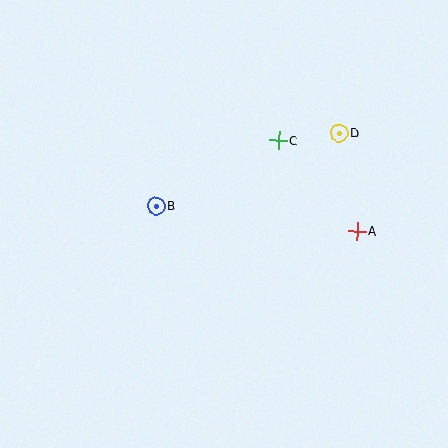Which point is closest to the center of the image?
Point B at (156, 206) is closest to the center.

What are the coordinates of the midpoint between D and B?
The midpoint between D and B is at (247, 169).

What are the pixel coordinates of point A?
Point A is at (357, 231).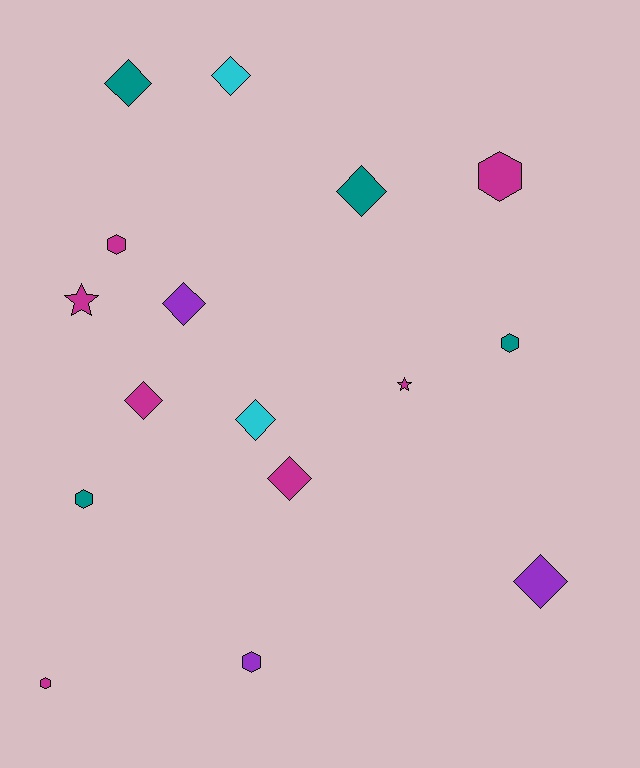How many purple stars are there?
There are no purple stars.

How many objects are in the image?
There are 16 objects.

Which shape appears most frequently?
Diamond, with 8 objects.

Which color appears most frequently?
Magenta, with 7 objects.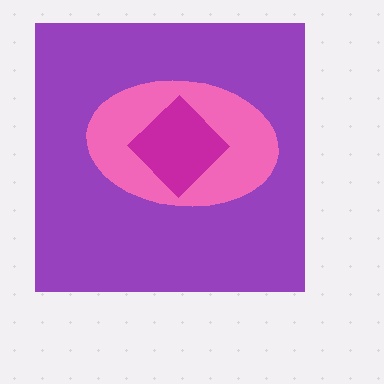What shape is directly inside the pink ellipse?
The magenta diamond.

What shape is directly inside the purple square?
The pink ellipse.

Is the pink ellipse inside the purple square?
Yes.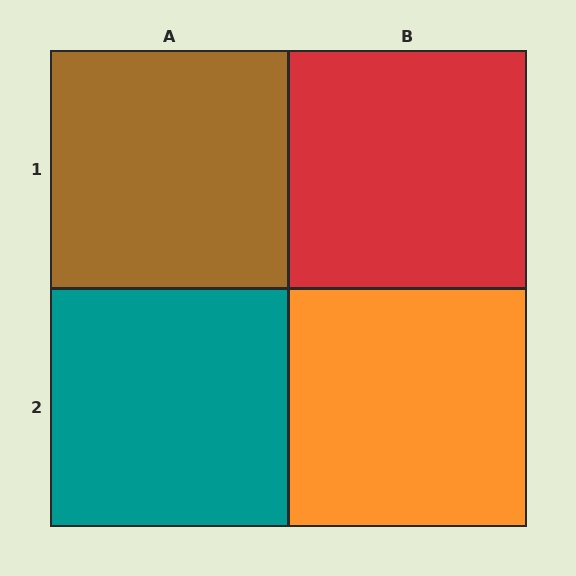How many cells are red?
1 cell is red.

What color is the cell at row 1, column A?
Brown.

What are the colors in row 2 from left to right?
Teal, orange.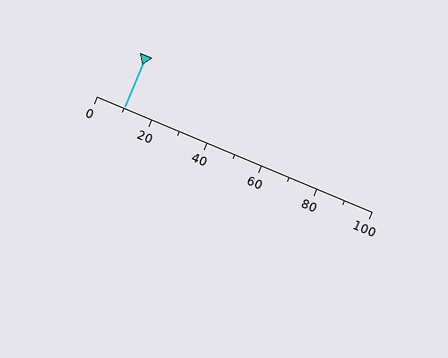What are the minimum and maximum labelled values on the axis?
The axis runs from 0 to 100.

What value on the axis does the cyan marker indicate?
The marker indicates approximately 10.